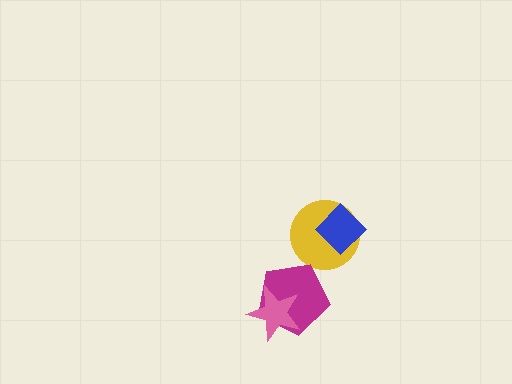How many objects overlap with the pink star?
1 object overlaps with the pink star.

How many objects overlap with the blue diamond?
1 object overlaps with the blue diamond.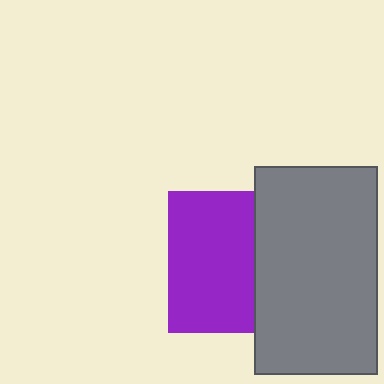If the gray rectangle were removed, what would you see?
You would see the complete purple square.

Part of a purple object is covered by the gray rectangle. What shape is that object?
It is a square.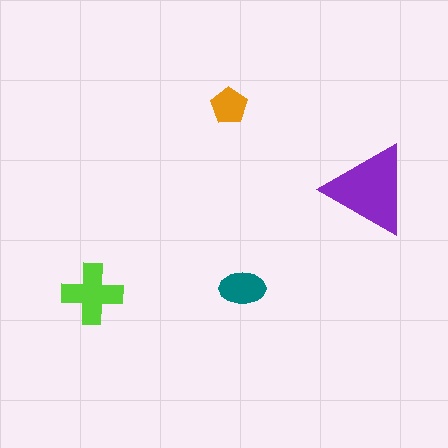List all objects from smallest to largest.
The orange pentagon, the teal ellipse, the lime cross, the purple triangle.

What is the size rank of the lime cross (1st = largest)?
2nd.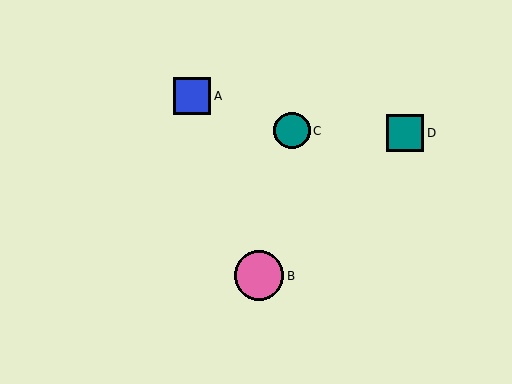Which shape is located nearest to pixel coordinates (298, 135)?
The teal circle (labeled C) at (292, 131) is nearest to that location.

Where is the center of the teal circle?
The center of the teal circle is at (292, 131).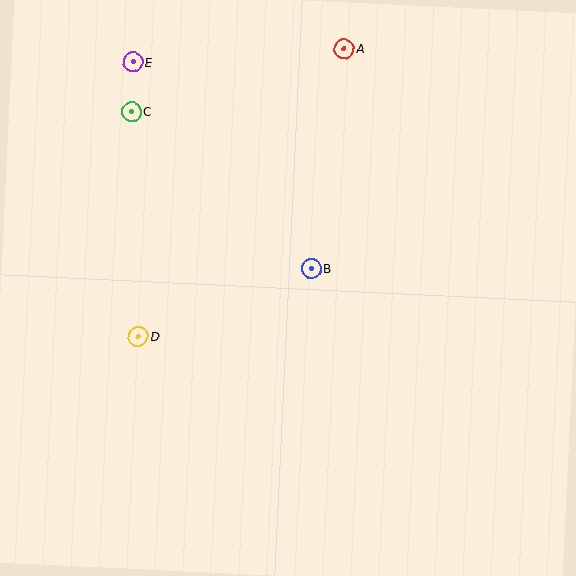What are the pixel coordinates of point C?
Point C is at (131, 111).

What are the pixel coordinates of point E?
Point E is at (133, 62).